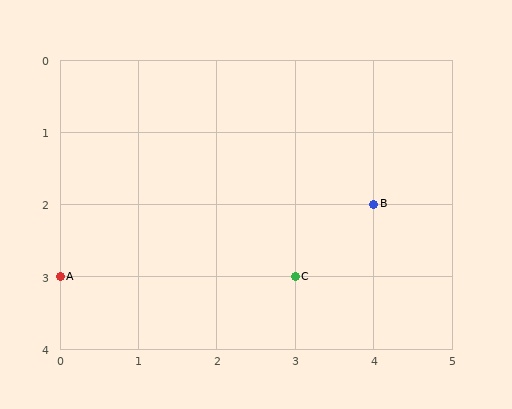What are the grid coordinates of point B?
Point B is at grid coordinates (4, 2).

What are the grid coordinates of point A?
Point A is at grid coordinates (0, 3).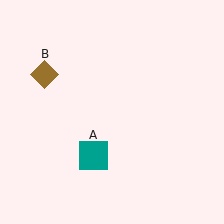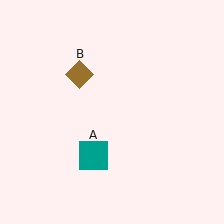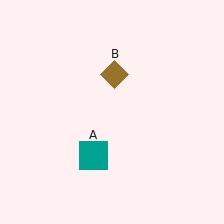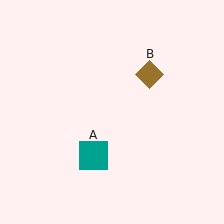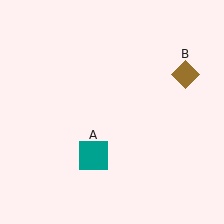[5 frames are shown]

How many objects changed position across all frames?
1 object changed position: brown diamond (object B).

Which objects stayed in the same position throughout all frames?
Teal square (object A) remained stationary.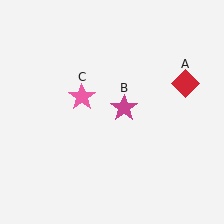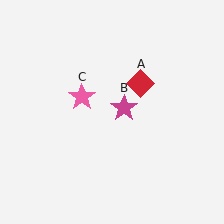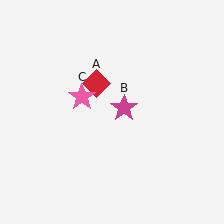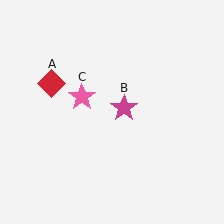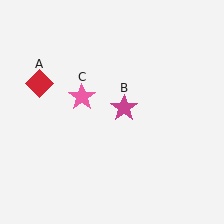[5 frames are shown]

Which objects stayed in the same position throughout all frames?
Magenta star (object B) and pink star (object C) remained stationary.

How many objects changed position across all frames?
1 object changed position: red diamond (object A).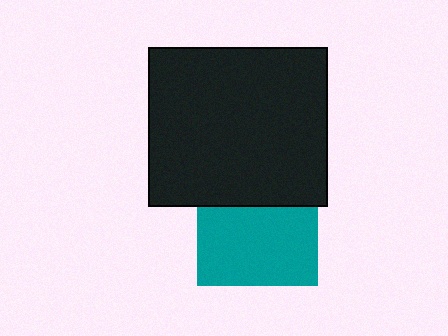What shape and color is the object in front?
The object in front is a black rectangle.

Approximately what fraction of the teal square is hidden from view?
Roughly 35% of the teal square is hidden behind the black rectangle.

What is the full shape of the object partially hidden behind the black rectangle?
The partially hidden object is a teal square.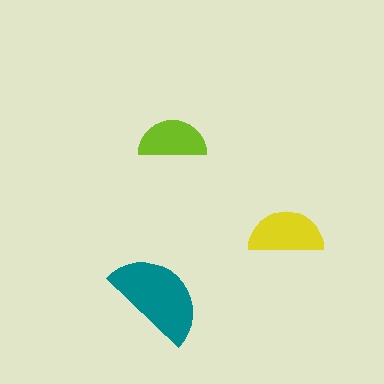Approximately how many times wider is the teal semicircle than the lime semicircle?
About 1.5 times wider.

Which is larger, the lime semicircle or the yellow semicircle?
The yellow one.